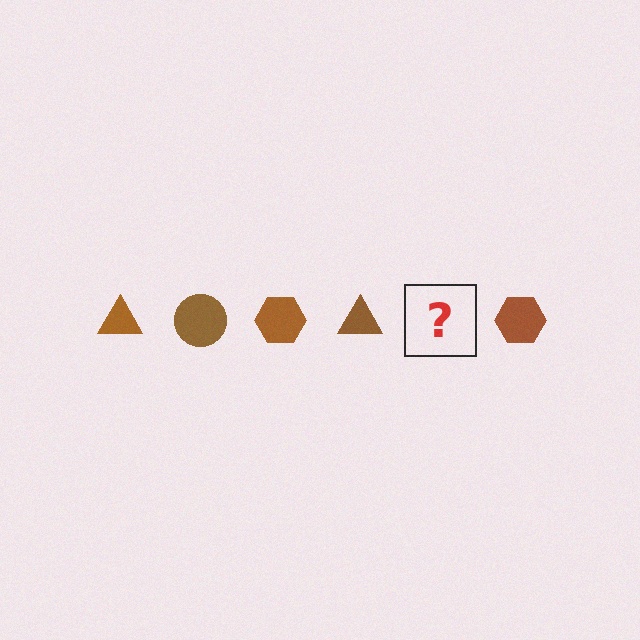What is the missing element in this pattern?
The missing element is a brown circle.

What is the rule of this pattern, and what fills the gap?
The rule is that the pattern cycles through triangle, circle, hexagon shapes in brown. The gap should be filled with a brown circle.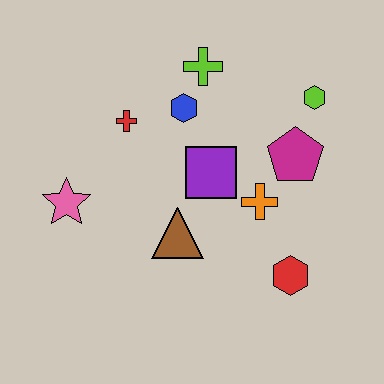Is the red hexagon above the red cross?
No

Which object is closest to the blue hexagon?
The lime cross is closest to the blue hexagon.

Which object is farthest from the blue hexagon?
The red hexagon is farthest from the blue hexagon.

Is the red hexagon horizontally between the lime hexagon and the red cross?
Yes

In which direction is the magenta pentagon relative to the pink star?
The magenta pentagon is to the right of the pink star.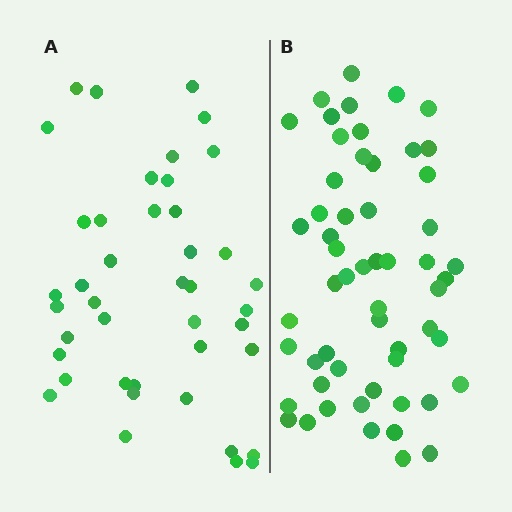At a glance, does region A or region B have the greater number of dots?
Region B (the right region) has more dots.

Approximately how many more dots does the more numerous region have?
Region B has approximately 15 more dots than region A.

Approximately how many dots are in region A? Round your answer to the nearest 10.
About 40 dots. (The exact count is 42, which rounds to 40.)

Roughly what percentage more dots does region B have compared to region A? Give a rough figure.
About 35% more.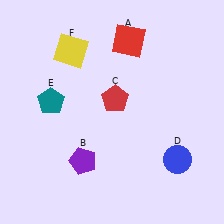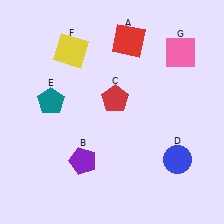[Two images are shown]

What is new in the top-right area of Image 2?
A pink square (G) was added in the top-right area of Image 2.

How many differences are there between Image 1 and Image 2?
There is 1 difference between the two images.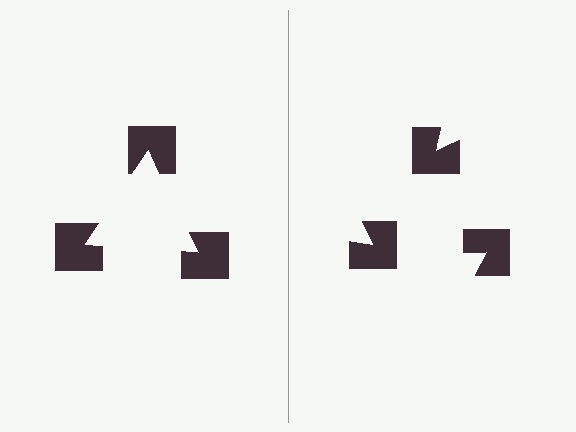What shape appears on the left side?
An illusory triangle.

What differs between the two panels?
The notched squares are positioned identically on both sides; only the wedge orientations differ. On the left they align to a triangle; on the right they are misaligned.